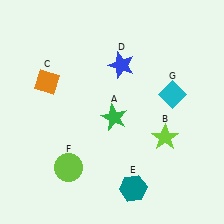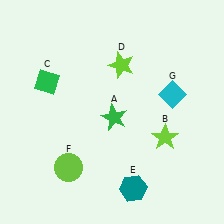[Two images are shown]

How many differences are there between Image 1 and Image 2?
There are 2 differences between the two images.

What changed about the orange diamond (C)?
In Image 1, C is orange. In Image 2, it changed to green.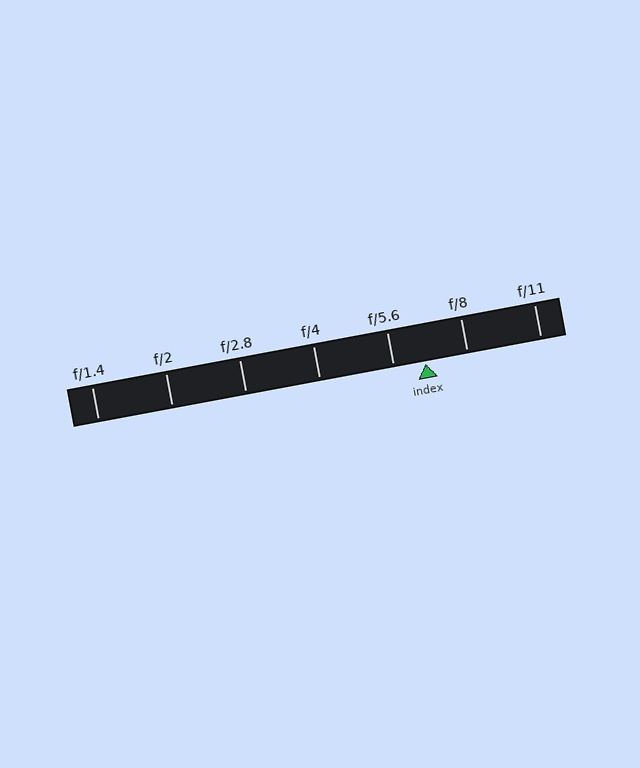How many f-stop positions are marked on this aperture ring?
There are 7 f-stop positions marked.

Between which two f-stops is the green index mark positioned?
The index mark is between f/5.6 and f/8.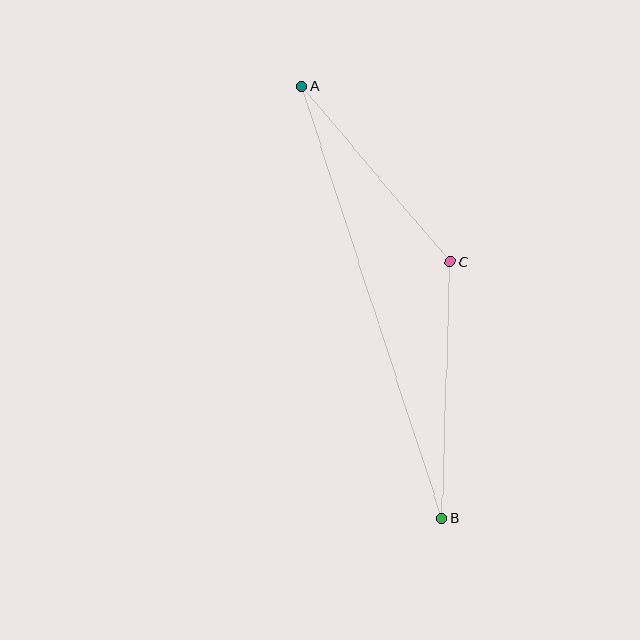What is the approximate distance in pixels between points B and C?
The distance between B and C is approximately 256 pixels.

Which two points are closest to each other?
Points A and C are closest to each other.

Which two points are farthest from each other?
Points A and B are farthest from each other.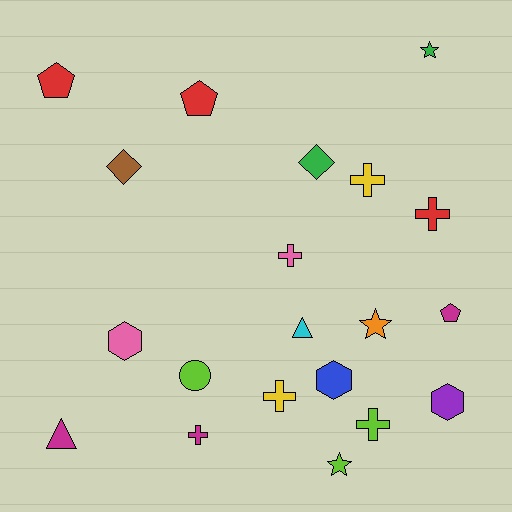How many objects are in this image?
There are 20 objects.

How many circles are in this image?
There is 1 circle.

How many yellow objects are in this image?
There are 2 yellow objects.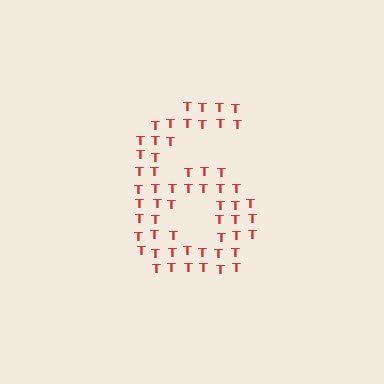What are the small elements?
The small elements are letter T's.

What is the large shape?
The large shape is the digit 6.